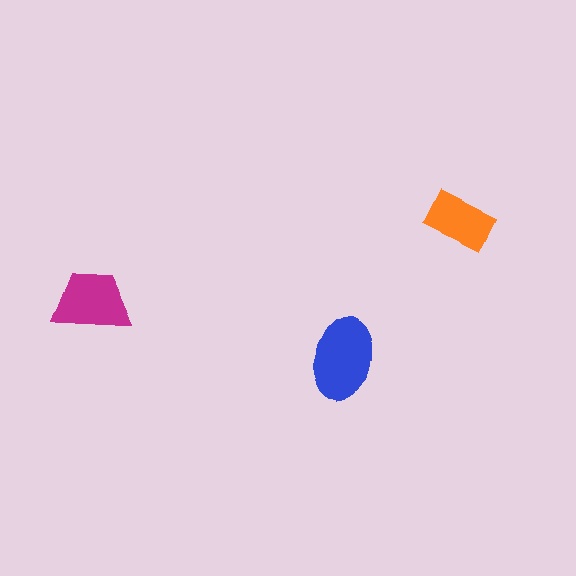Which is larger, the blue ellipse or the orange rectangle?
The blue ellipse.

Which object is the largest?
The blue ellipse.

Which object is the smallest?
The orange rectangle.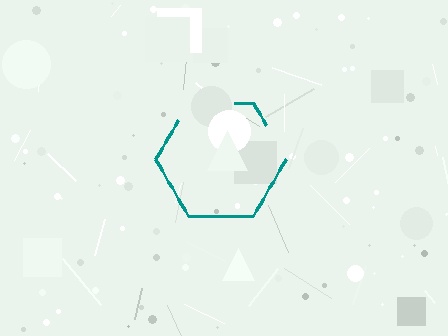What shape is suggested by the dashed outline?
The dashed outline suggests a hexagon.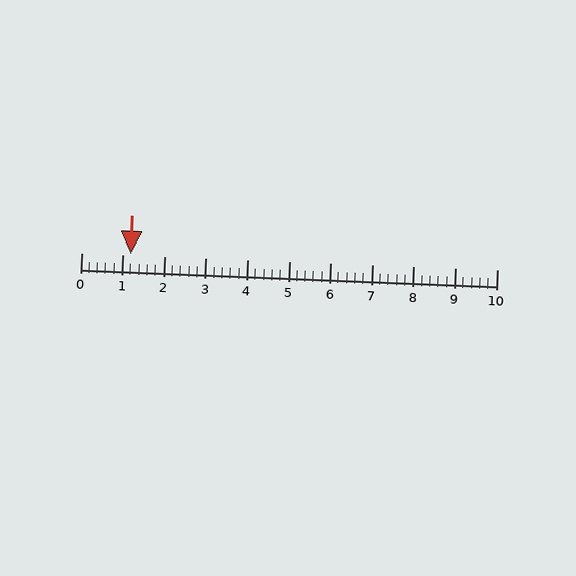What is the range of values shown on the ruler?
The ruler shows values from 0 to 10.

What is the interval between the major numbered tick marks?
The major tick marks are spaced 1 units apart.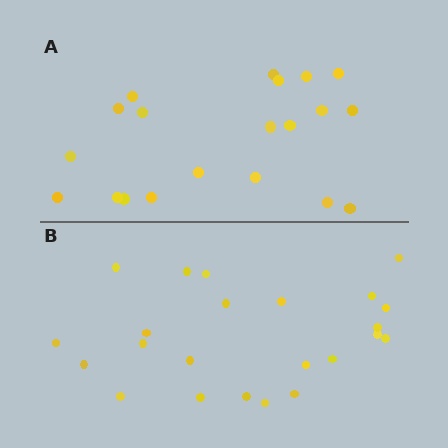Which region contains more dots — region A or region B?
Region B (the bottom region) has more dots.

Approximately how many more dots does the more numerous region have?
Region B has just a few more — roughly 2 or 3 more dots than region A.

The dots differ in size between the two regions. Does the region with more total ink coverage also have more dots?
No. Region A has more total ink coverage because its dots are larger, but region B actually contains more individual dots. Total area can be misleading — the number of items is what matters here.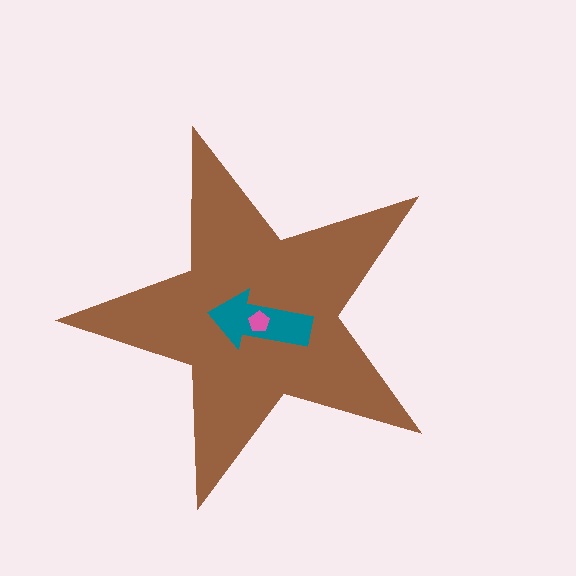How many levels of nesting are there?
3.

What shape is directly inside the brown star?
The teal arrow.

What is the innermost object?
The pink pentagon.